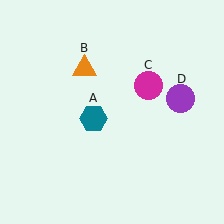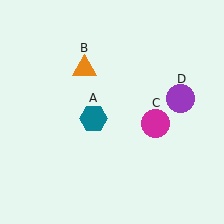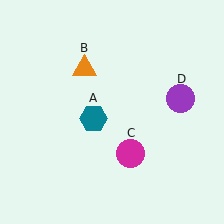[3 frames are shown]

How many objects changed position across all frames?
1 object changed position: magenta circle (object C).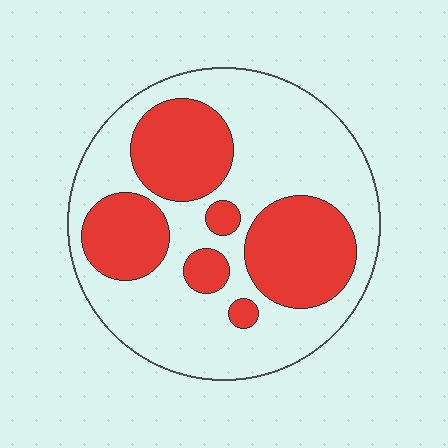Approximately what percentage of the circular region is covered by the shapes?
Approximately 35%.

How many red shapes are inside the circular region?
6.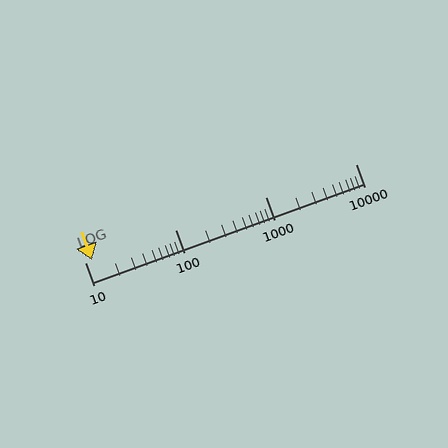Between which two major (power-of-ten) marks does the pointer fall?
The pointer is between 10 and 100.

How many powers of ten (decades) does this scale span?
The scale spans 3 decades, from 10 to 10000.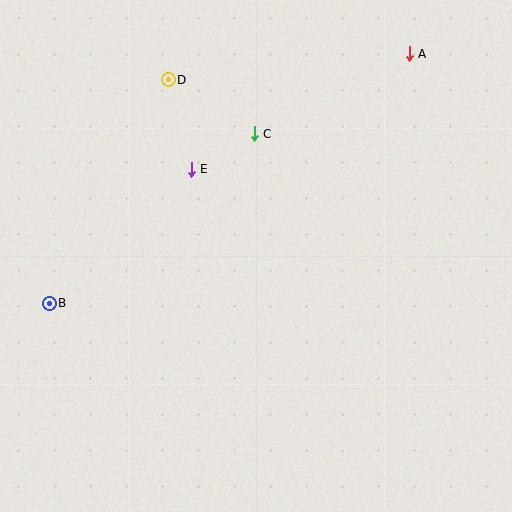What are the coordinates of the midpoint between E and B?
The midpoint between E and B is at (120, 236).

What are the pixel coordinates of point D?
Point D is at (168, 80).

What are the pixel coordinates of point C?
Point C is at (254, 134).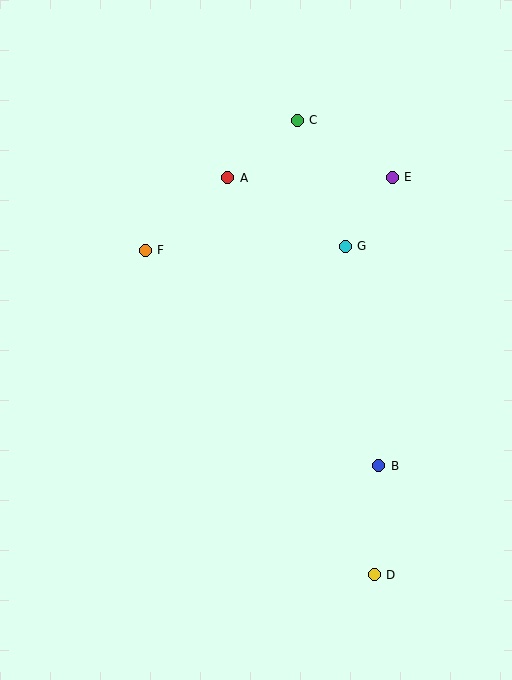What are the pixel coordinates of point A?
Point A is at (228, 178).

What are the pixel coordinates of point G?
Point G is at (345, 246).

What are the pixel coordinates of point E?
Point E is at (392, 177).